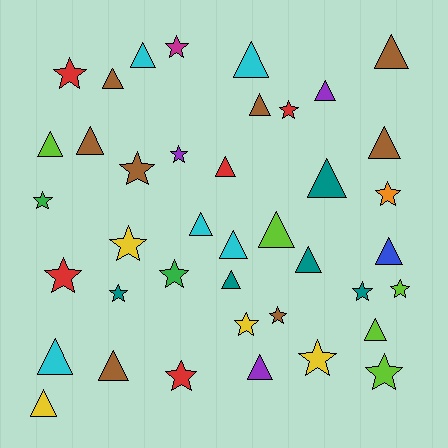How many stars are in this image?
There are 18 stars.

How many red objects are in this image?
There are 5 red objects.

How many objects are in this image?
There are 40 objects.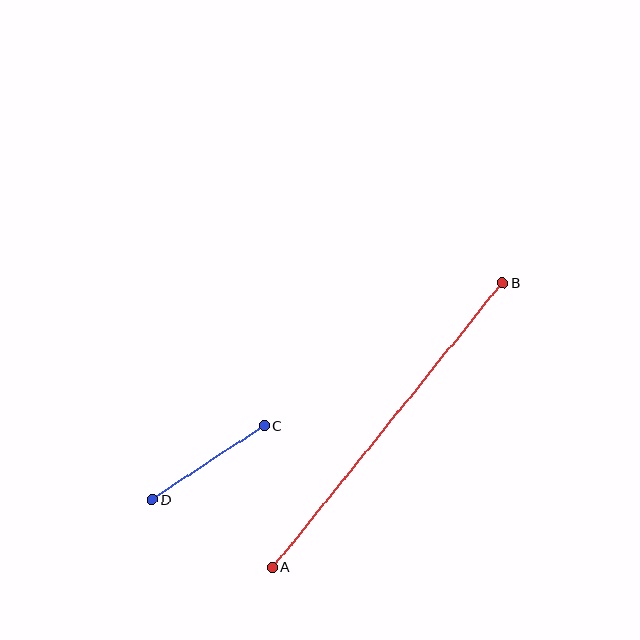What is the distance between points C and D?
The distance is approximately 134 pixels.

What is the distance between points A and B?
The distance is approximately 366 pixels.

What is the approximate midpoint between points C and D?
The midpoint is at approximately (208, 463) pixels.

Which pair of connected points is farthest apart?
Points A and B are farthest apart.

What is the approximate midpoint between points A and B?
The midpoint is at approximately (388, 425) pixels.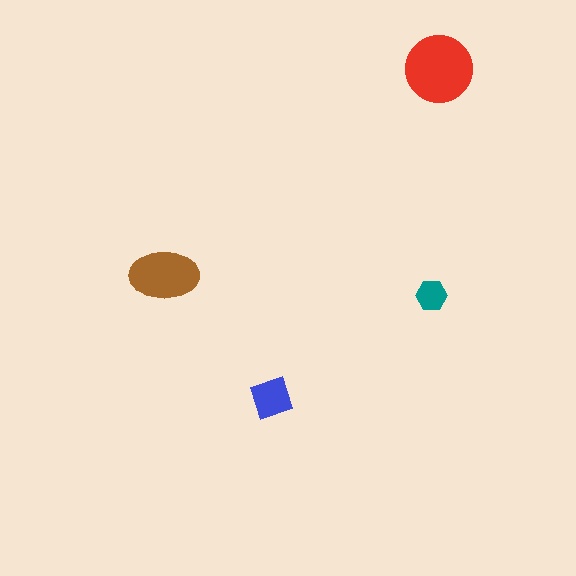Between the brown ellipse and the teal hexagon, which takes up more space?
The brown ellipse.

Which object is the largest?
The red circle.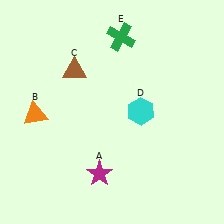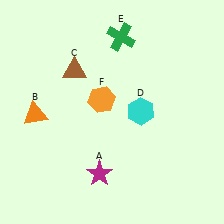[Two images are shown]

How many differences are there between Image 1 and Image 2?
There is 1 difference between the two images.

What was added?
An orange hexagon (F) was added in Image 2.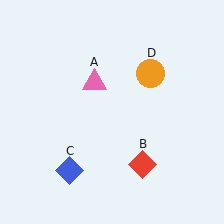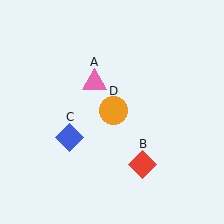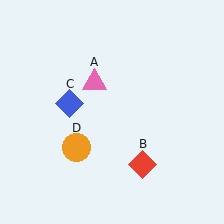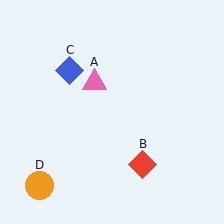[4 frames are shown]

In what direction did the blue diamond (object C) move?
The blue diamond (object C) moved up.